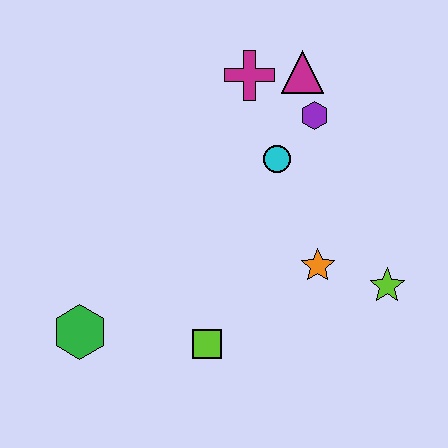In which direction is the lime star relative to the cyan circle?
The lime star is below the cyan circle.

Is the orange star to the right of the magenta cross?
Yes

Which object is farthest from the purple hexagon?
The green hexagon is farthest from the purple hexagon.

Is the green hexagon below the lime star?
Yes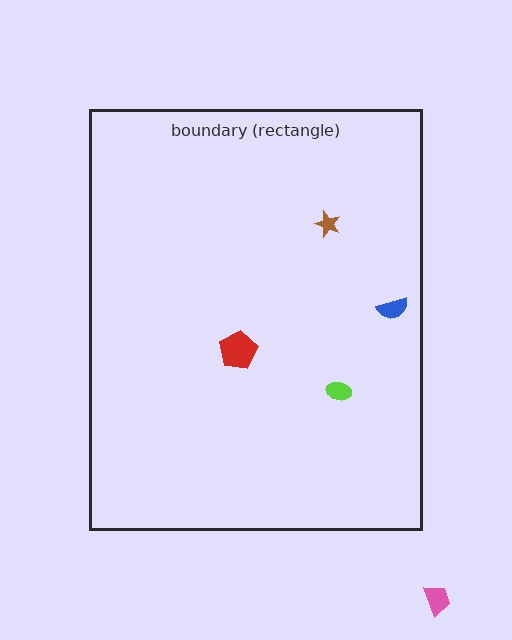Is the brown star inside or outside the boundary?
Inside.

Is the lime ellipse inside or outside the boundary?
Inside.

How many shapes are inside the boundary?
4 inside, 1 outside.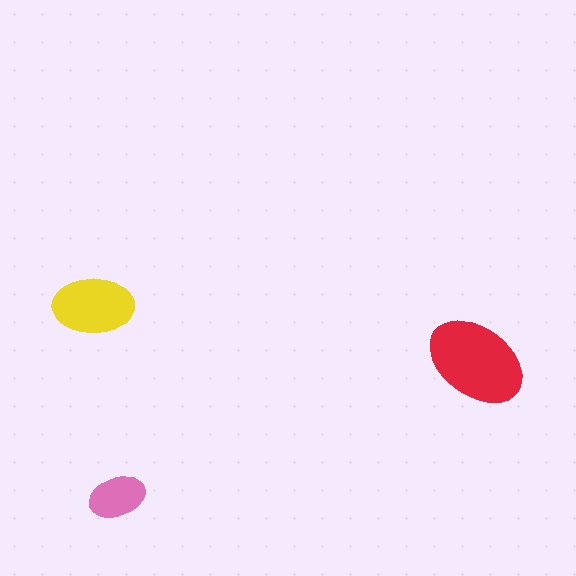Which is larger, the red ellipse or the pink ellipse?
The red one.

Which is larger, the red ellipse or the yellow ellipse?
The red one.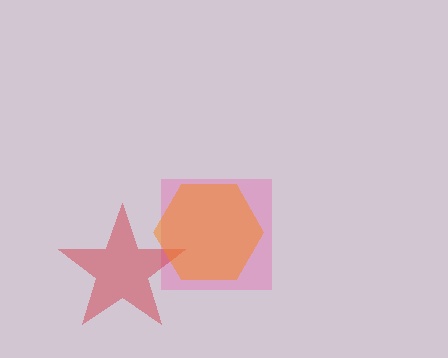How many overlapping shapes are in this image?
There are 3 overlapping shapes in the image.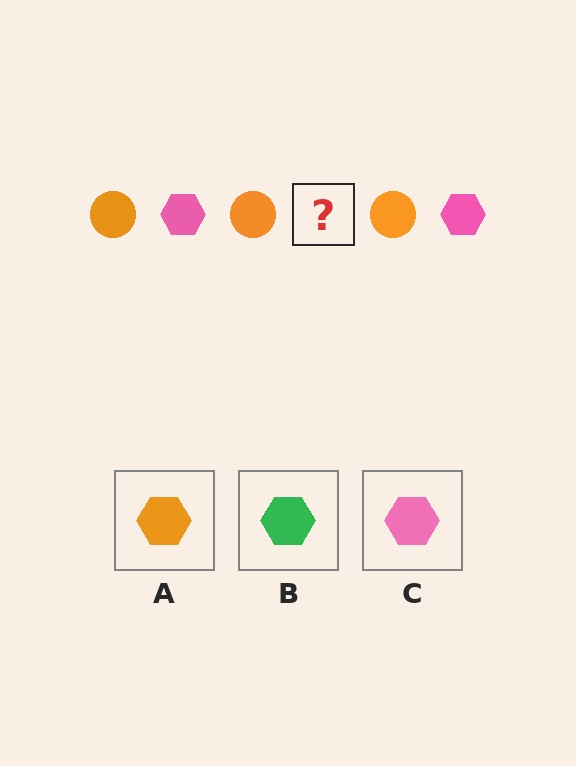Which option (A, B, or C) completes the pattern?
C.